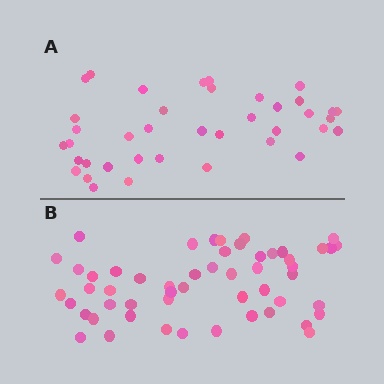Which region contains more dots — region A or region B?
Region B (the bottom region) has more dots.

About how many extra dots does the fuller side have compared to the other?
Region B has approximately 15 more dots than region A.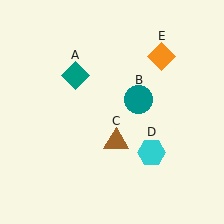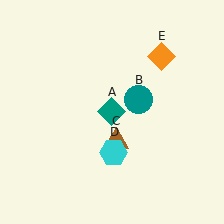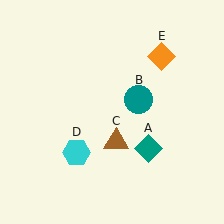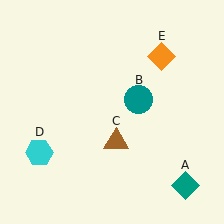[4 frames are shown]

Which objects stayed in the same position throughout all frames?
Teal circle (object B) and brown triangle (object C) and orange diamond (object E) remained stationary.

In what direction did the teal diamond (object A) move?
The teal diamond (object A) moved down and to the right.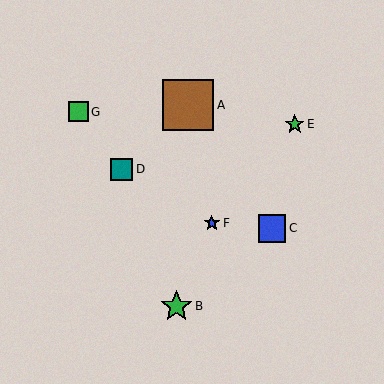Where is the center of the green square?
The center of the green square is at (79, 111).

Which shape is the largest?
The brown square (labeled A) is the largest.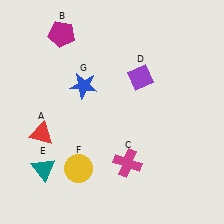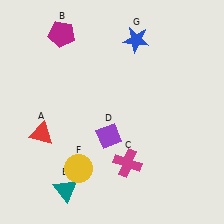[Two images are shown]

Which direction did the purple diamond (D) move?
The purple diamond (D) moved down.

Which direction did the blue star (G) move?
The blue star (G) moved right.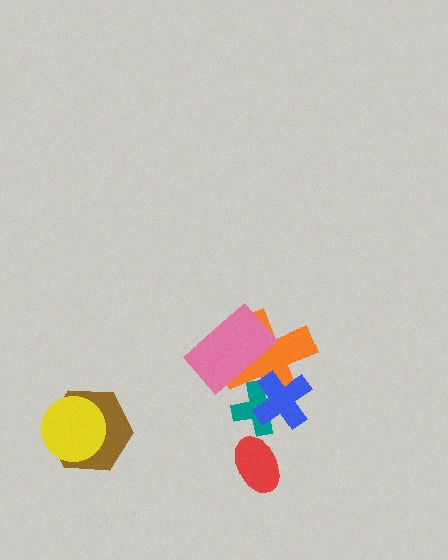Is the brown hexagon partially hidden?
Yes, it is partially covered by another shape.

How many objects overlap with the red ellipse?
0 objects overlap with the red ellipse.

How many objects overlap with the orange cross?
3 objects overlap with the orange cross.